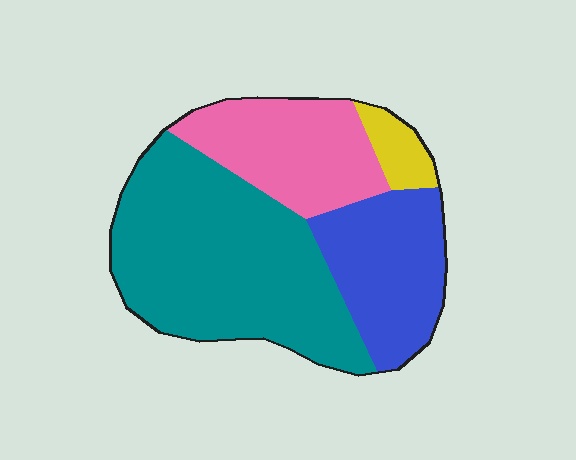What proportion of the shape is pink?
Pink takes up between a sixth and a third of the shape.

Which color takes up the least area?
Yellow, at roughly 5%.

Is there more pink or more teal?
Teal.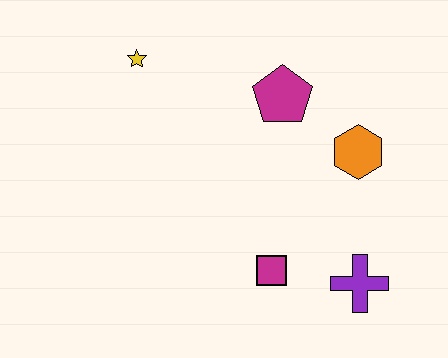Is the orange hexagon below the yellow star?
Yes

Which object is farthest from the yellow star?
The purple cross is farthest from the yellow star.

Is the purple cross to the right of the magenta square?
Yes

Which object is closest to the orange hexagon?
The magenta pentagon is closest to the orange hexagon.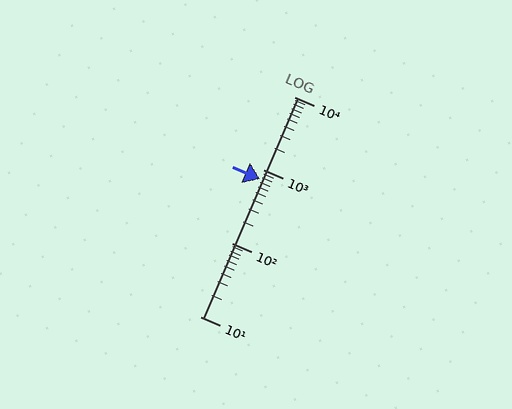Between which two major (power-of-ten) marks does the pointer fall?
The pointer is between 100 and 1000.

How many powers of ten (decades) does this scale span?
The scale spans 3 decades, from 10 to 10000.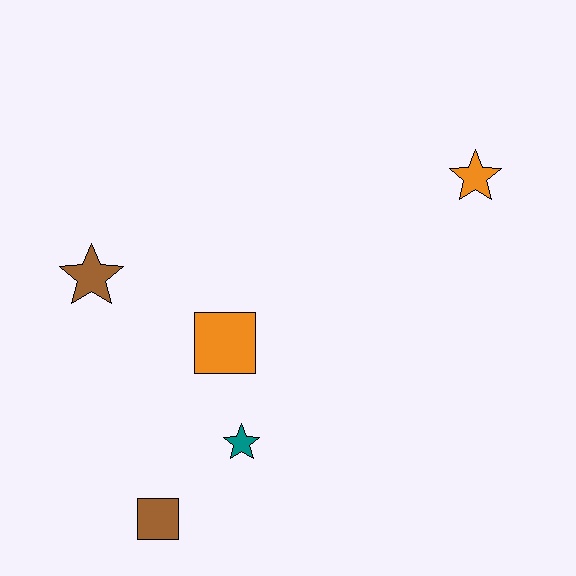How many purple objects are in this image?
There are no purple objects.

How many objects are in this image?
There are 5 objects.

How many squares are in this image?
There are 2 squares.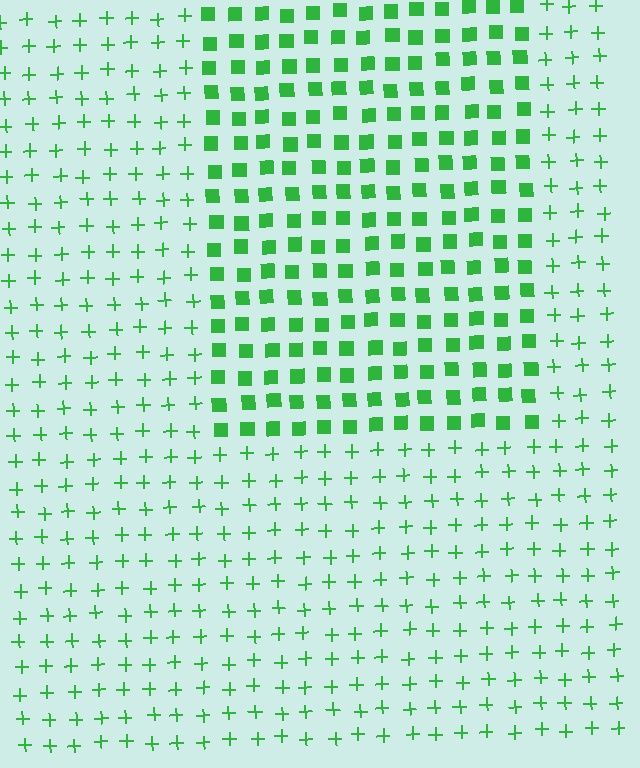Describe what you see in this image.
The image is filled with small green elements arranged in a uniform grid. A rectangle-shaped region contains squares, while the surrounding area contains plus signs. The boundary is defined purely by the change in element shape.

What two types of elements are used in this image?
The image uses squares inside the rectangle region and plus signs outside it.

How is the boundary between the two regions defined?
The boundary is defined by a change in element shape: squares inside vs. plus signs outside. All elements share the same color and spacing.